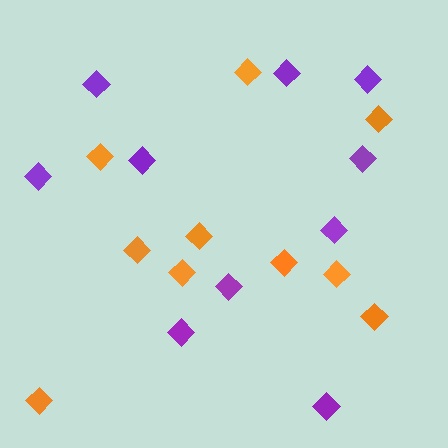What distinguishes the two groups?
There are 2 groups: one group of orange diamonds (10) and one group of purple diamonds (10).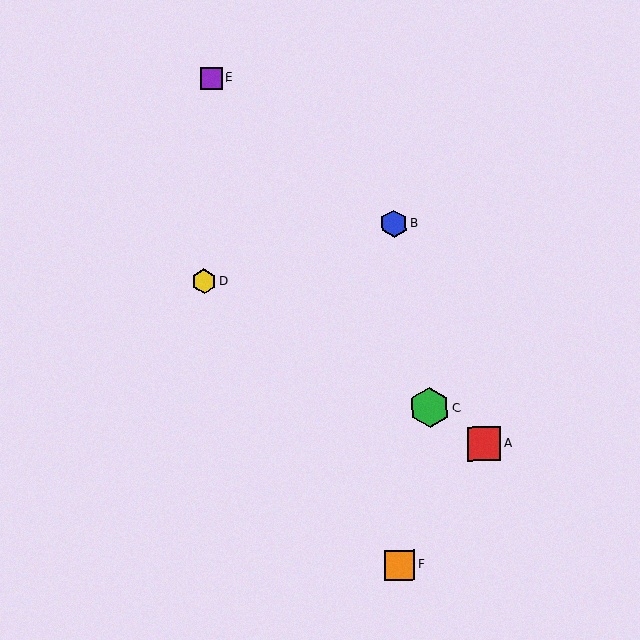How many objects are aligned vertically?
2 objects (B, F) are aligned vertically.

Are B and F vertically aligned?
Yes, both are at x≈394.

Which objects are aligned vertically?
Objects B, F are aligned vertically.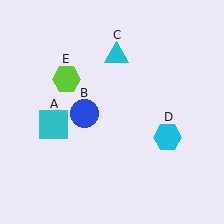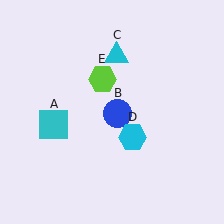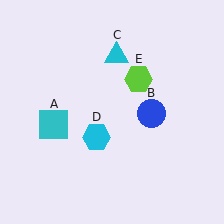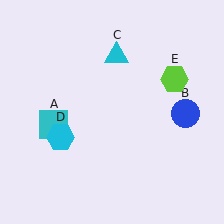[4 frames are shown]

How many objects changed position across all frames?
3 objects changed position: blue circle (object B), cyan hexagon (object D), lime hexagon (object E).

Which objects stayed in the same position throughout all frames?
Cyan square (object A) and cyan triangle (object C) remained stationary.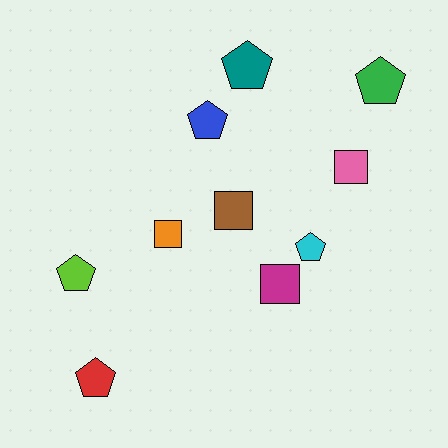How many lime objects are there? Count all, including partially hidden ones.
There is 1 lime object.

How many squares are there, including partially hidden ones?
There are 4 squares.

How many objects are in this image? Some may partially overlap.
There are 10 objects.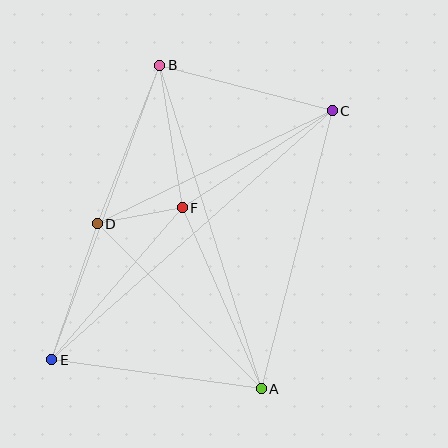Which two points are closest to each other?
Points D and F are closest to each other.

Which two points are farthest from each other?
Points C and E are farthest from each other.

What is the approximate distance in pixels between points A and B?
The distance between A and B is approximately 339 pixels.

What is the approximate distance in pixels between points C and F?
The distance between C and F is approximately 179 pixels.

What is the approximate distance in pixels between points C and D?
The distance between C and D is approximately 261 pixels.